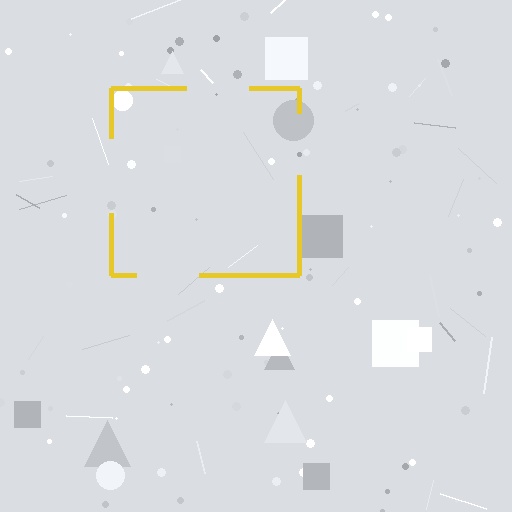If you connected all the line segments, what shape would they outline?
They would outline a square.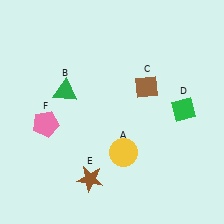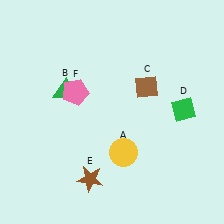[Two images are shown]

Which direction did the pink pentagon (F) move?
The pink pentagon (F) moved up.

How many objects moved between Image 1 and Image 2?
1 object moved between the two images.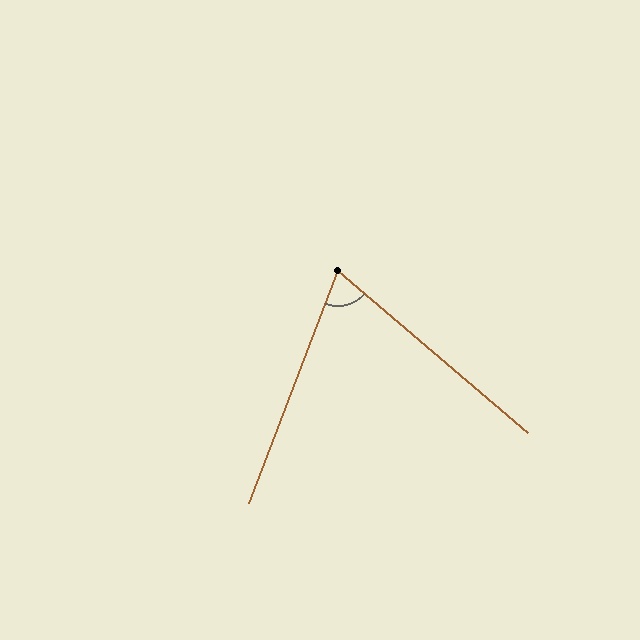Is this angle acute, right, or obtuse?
It is acute.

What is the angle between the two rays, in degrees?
Approximately 71 degrees.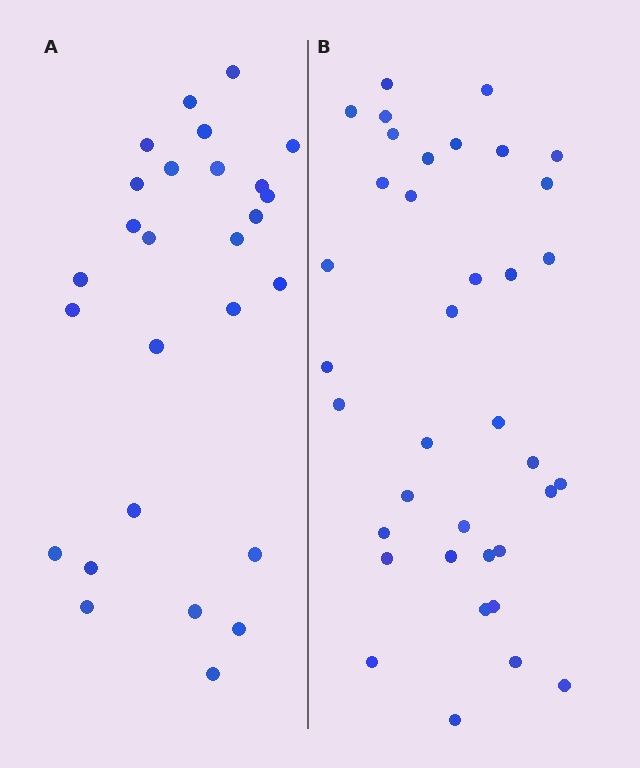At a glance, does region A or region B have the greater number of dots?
Region B (the right region) has more dots.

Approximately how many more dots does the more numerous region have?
Region B has roughly 10 or so more dots than region A.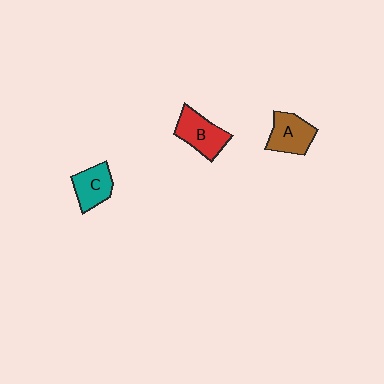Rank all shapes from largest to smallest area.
From largest to smallest: B (red), A (brown), C (teal).